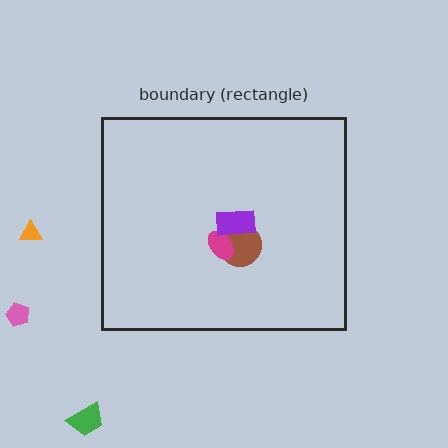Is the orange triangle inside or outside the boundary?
Outside.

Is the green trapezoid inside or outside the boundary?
Outside.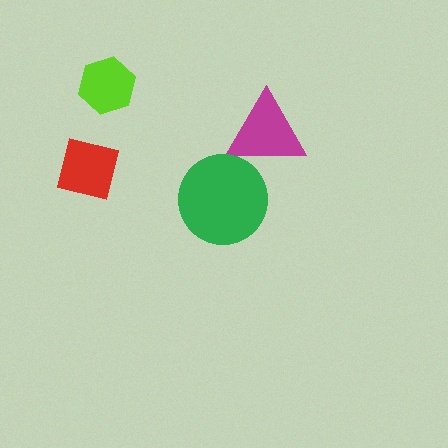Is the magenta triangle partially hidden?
Yes, it is partially covered by another shape.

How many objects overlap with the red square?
0 objects overlap with the red square.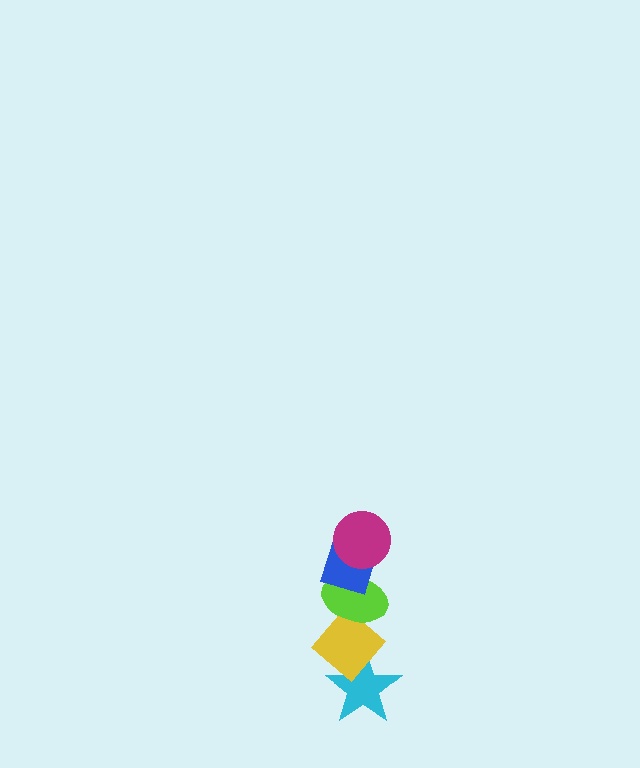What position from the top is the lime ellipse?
The lime ellipse is 3rd from the top.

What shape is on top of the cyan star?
The yellow diamond is on top of the cyan star.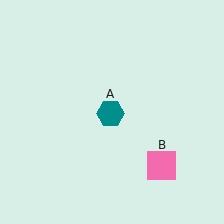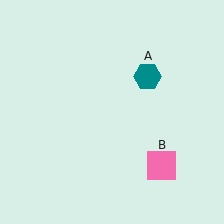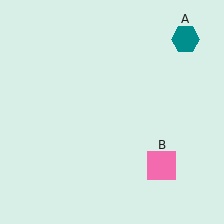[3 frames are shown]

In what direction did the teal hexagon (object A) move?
The teal hexagon (object A) moved up and to the right.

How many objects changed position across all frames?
1 object changed position: teal hexagon (object A).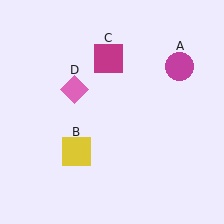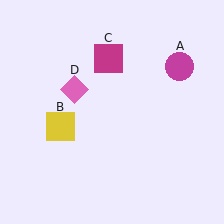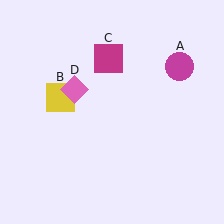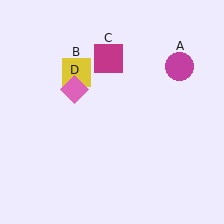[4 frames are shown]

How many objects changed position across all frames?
1 object changed position: yellow square (object B).